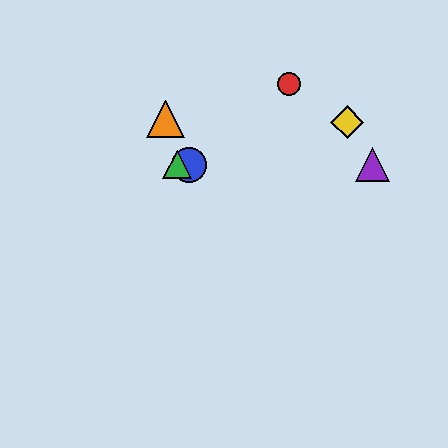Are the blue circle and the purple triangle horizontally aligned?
Yes, both are at y≈165.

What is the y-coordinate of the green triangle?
The green triangle is at y≈165.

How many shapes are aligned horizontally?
3 shapes (the blue circle, the green triangle, the purple triangle) are aligned horizontally.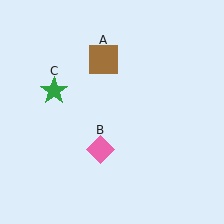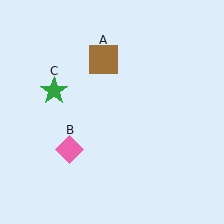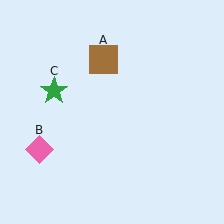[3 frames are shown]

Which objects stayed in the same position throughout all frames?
Brown square (object A) and green star (object C) remained stationary.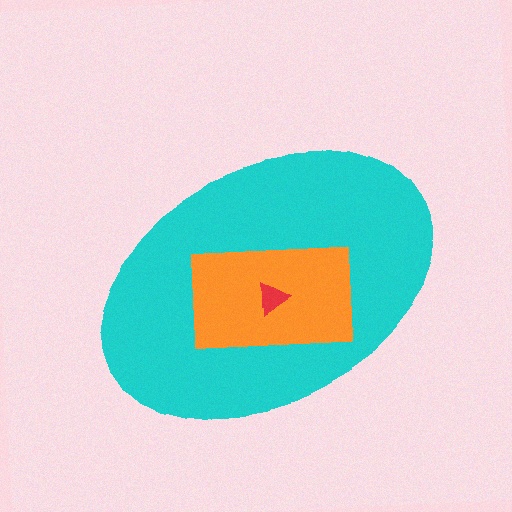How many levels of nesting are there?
3.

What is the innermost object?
The red triangle.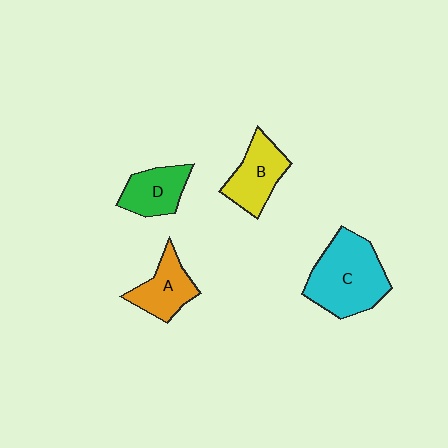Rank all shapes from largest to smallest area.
From largest to smallest: C (cyan), B (yellow), A (orange), D (green).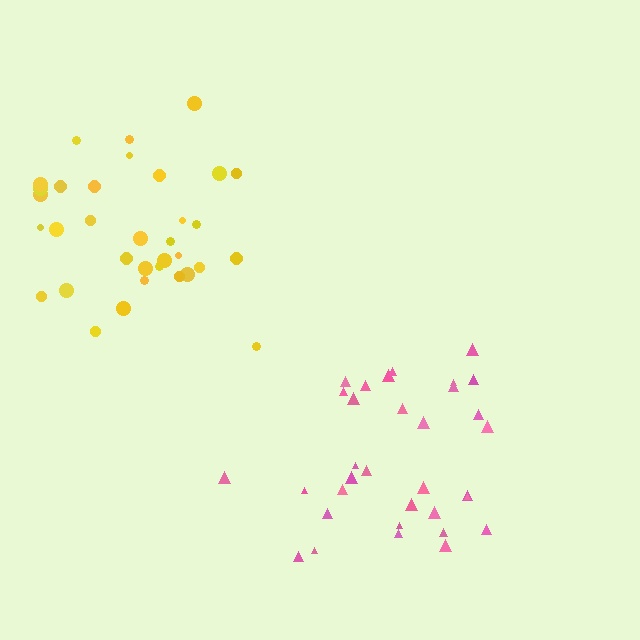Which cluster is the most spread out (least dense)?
Yellow.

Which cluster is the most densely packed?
Pink.